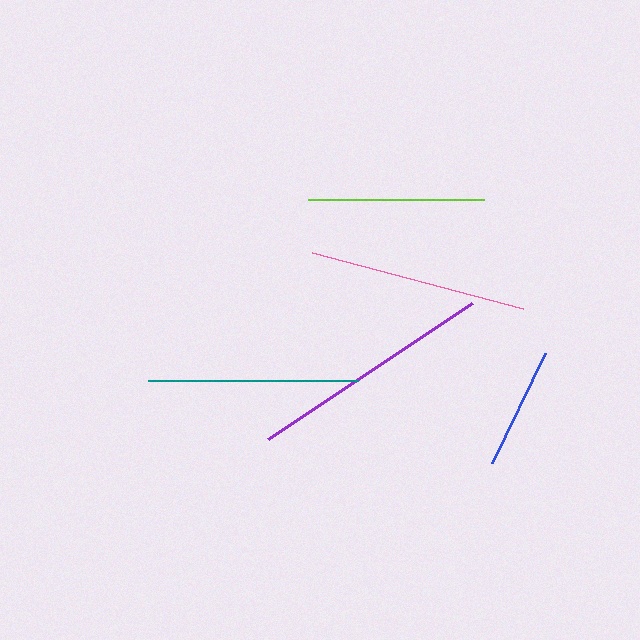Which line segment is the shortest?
The blue line is the shortest at approximately 122 pixels.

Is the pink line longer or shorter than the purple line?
The purple line is longer than the pink line.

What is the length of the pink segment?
The pink segment is approximately 219 pixels long.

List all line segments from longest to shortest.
From longest to shortest: purple, pink, teal, lime, blue.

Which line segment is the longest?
The purple line is the longest at approximately 245 pixels.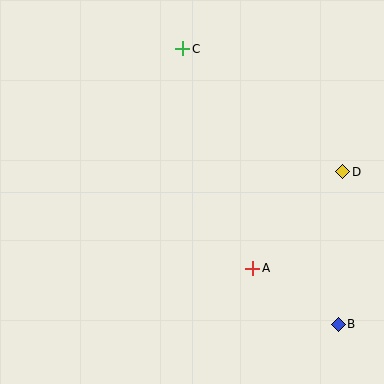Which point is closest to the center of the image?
Point A at (253, 268) is closest to the center.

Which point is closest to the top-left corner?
Point C is closest to the top-left corner.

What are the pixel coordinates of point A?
Point A is at (253, 268).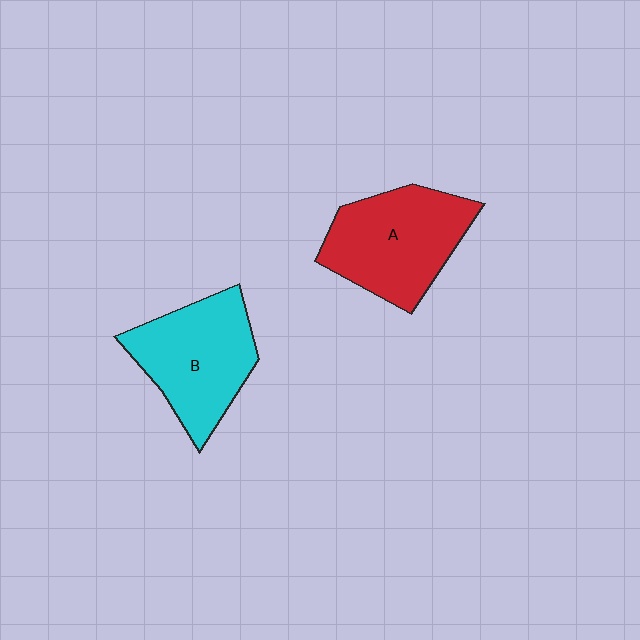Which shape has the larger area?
Shape A (red).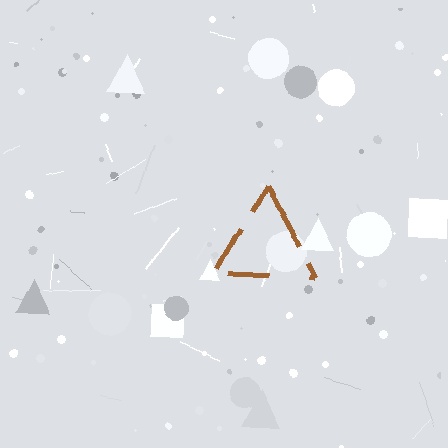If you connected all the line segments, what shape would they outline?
They would outline a triangle.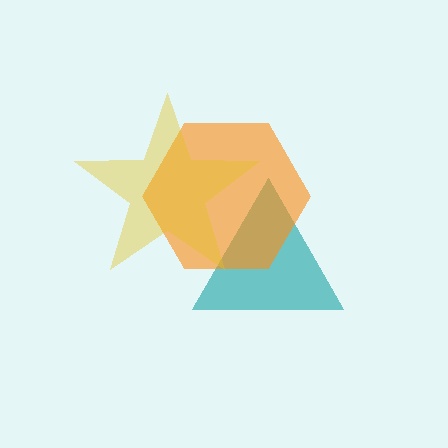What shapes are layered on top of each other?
The layered shapes are: a teal triangle, an orange hexagon, a yellow star.